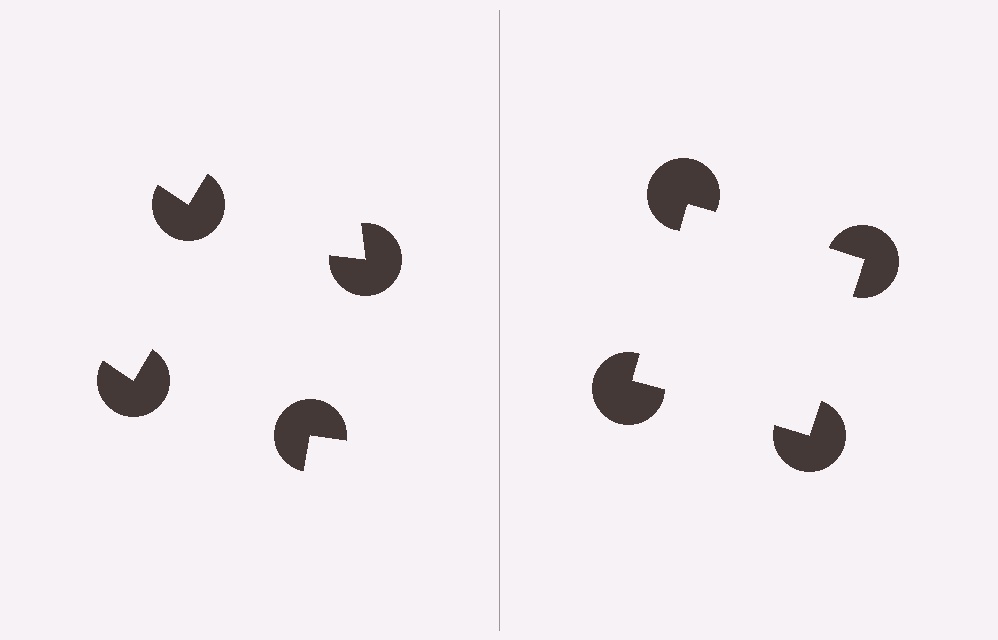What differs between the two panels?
The pac-man discs are positioned identically on both sides; only the wedge orientations differ. On the right they align to a square; on the left they are misaligned.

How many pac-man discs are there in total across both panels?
8 — 4 on each side.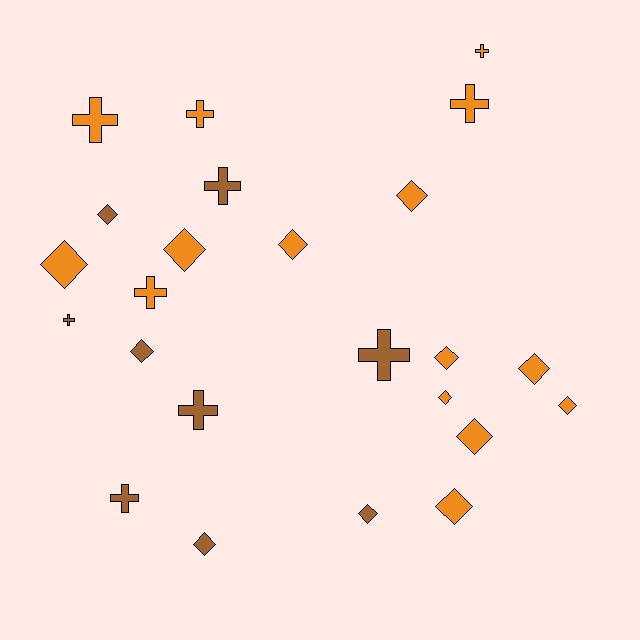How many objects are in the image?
There are 24 objects.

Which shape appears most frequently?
Diamond, with 14 objects.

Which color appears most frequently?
Orange, with 15 objects.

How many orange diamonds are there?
There are 10 orange diamonds.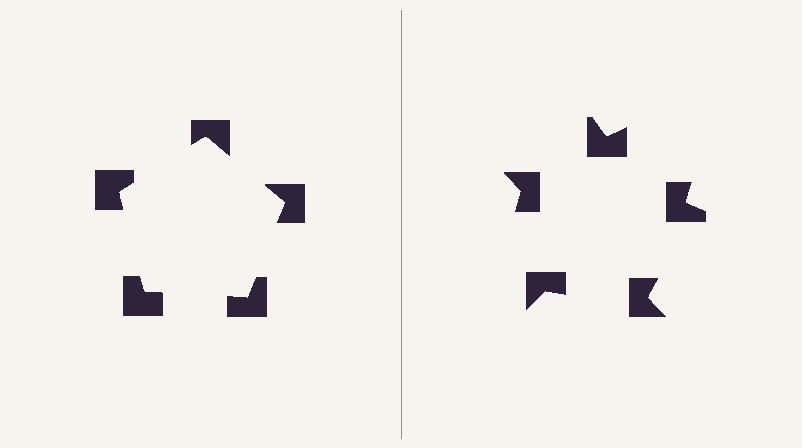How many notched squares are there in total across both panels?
10 — 5 on each side.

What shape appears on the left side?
An illusory pentagon.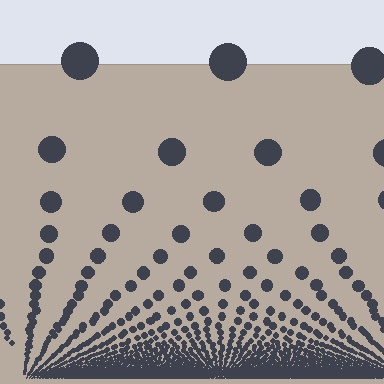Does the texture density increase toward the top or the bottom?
Density increases toward the bottom.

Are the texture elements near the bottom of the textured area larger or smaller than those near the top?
Smaller. The gradient is inverted — elements near the bottom are smaller and denser.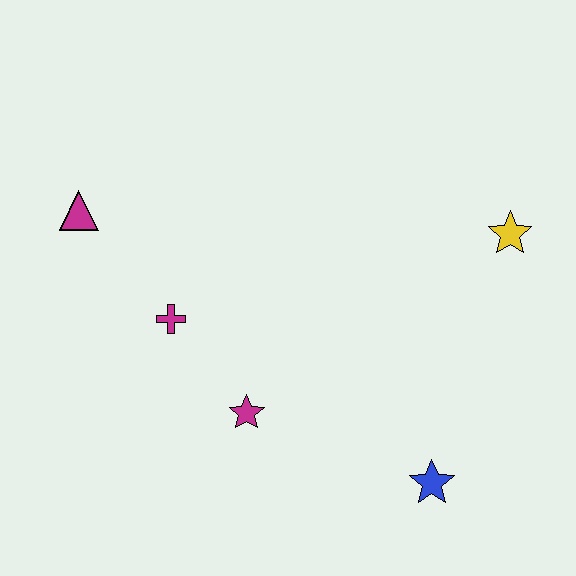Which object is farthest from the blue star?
The magenta triangle is farthest from the blue star.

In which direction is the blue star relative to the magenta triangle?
The blue star is to the right of the magenta triangle.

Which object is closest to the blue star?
The magenta star is closest to the blue star.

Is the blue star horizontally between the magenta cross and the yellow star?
Yes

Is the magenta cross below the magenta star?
No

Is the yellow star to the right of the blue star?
Yes